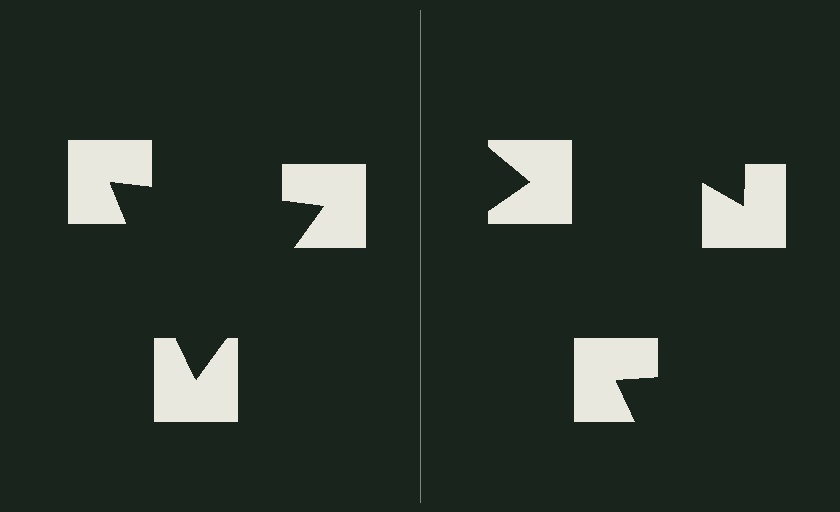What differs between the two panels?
The notched squares are positioned identically on both sides; only the wedge orientations differ. On the left they align to a triangle; on the right they are misaligned.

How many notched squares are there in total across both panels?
6 — 3 on each side.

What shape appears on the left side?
An illusory triangle.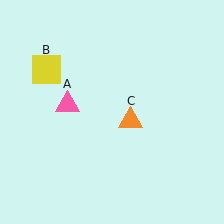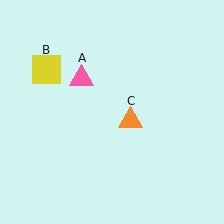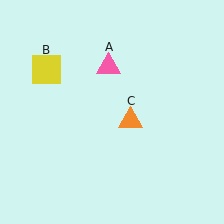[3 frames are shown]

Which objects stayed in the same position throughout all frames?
Yellow square (object B) and orange triangle (object C) remained stationary.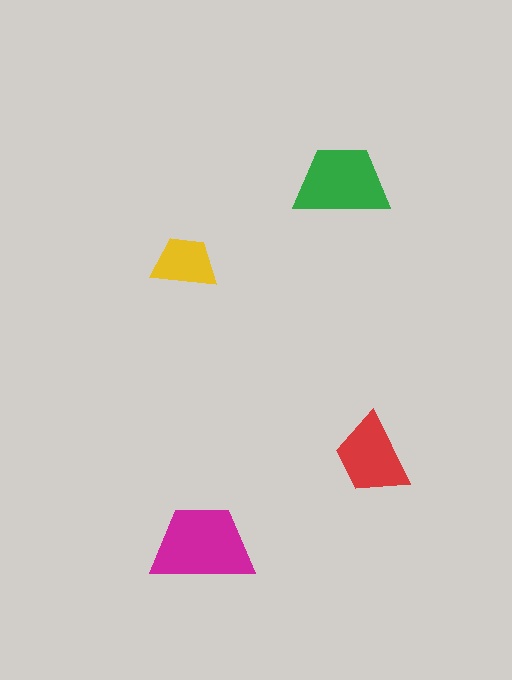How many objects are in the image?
There are 4 objects in the image.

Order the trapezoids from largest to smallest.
the magenta one, the green one, the red one, the yellow one.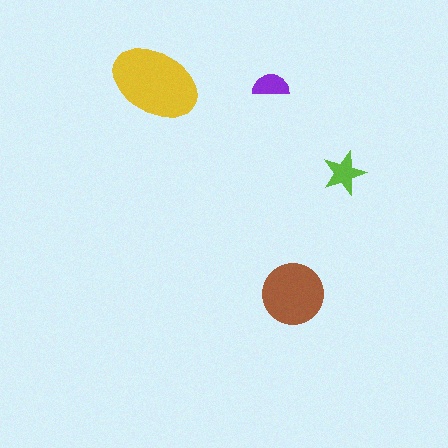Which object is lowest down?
The brown circle is bottommost.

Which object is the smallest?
The purple semicircle.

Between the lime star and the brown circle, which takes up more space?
The brown circle.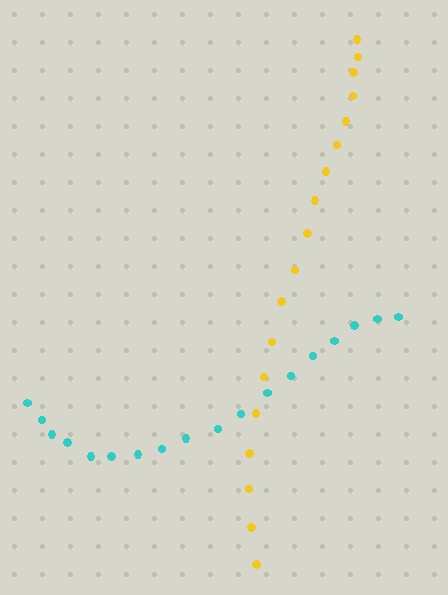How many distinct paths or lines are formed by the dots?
There are 2 distinct paths.